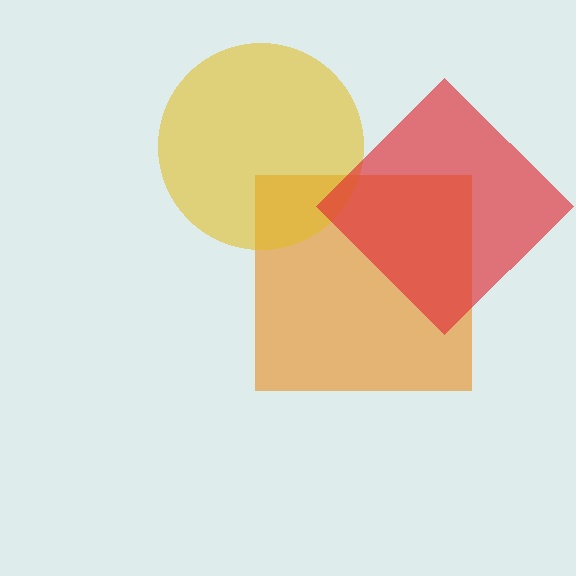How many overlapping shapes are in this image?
There are 3 overlapping shapes in the image.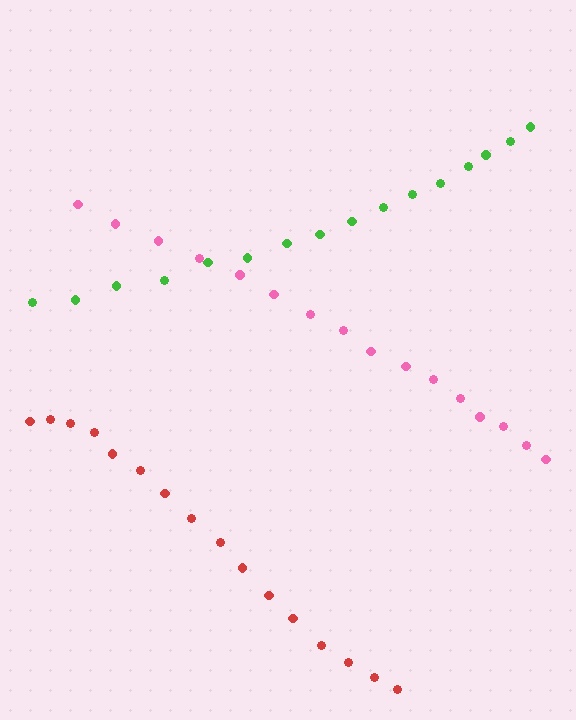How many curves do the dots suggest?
There are 3 distinct paths.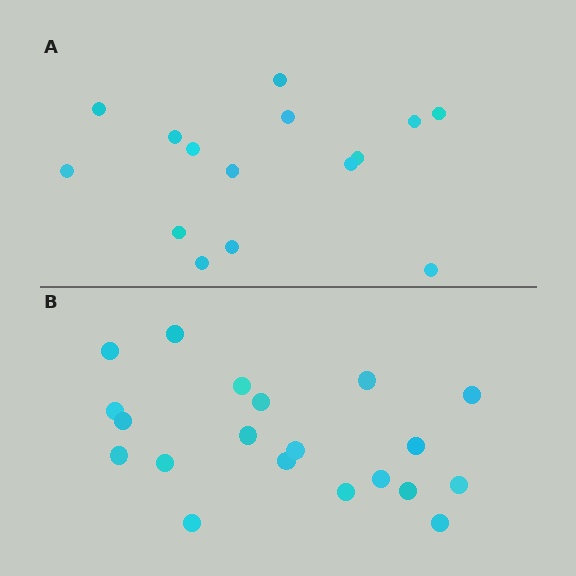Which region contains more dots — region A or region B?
Region B (the bottom region) has more dots.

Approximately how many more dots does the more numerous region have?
Region B has about 5 more dots than region A.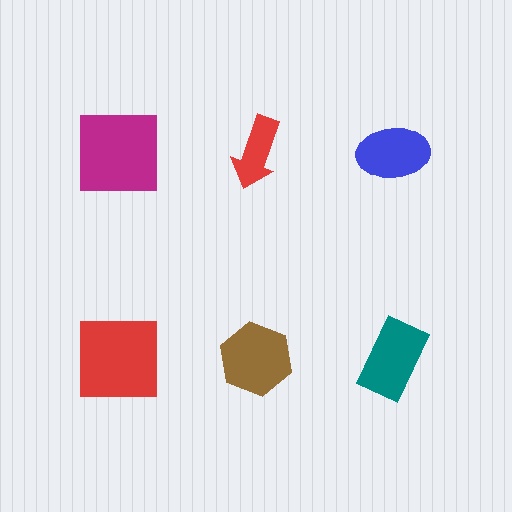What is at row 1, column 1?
A magenta square.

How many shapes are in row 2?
3 shapes.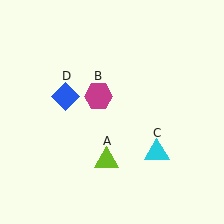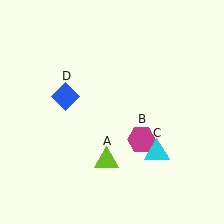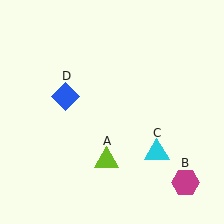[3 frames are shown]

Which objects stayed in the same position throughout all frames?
Lime triangle (object A) and cyan triangle (object C) and blue diamond (object D) remained stationary.